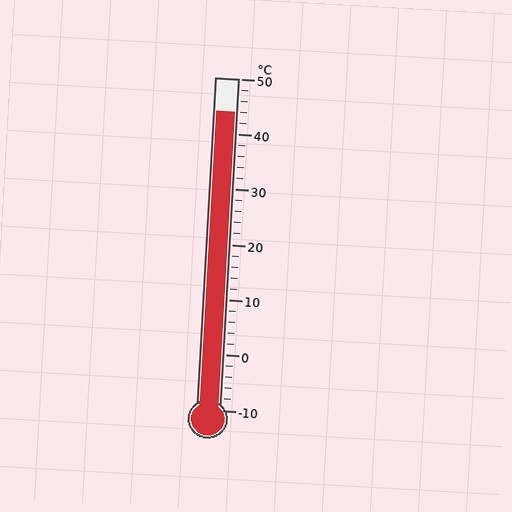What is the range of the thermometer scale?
The thermometer scale ranges from -10°C to 50°C.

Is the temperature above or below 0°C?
The temperature is above 0°C.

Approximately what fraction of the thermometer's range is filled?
The thermometer is filled to approximately 90% of its range.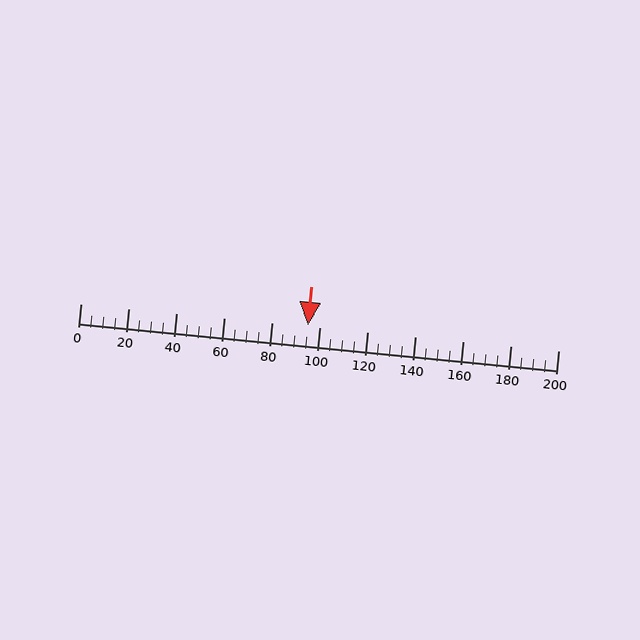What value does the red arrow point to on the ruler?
The red arrow points to approximately 95.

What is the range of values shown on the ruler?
The ruler shows values from 0 to 200.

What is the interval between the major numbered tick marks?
The major tick marks are spaced 20 units apart.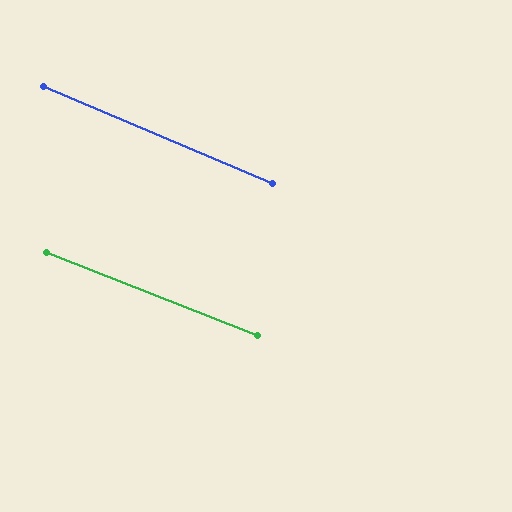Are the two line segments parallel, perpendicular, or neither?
Parallel — their directions differ by only 1.4°.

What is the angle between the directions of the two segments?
Approximately 1 degree.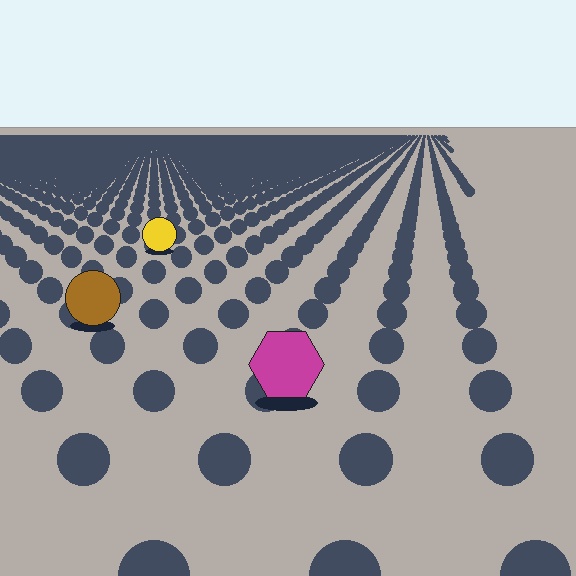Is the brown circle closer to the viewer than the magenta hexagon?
No. The magenta hexagon is closer — you can tell from the texture gradient: the ground texture is coarser near it.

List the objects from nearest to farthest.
From nearest to farthest: the magenta hexagon, the brown circle, the yellow circle.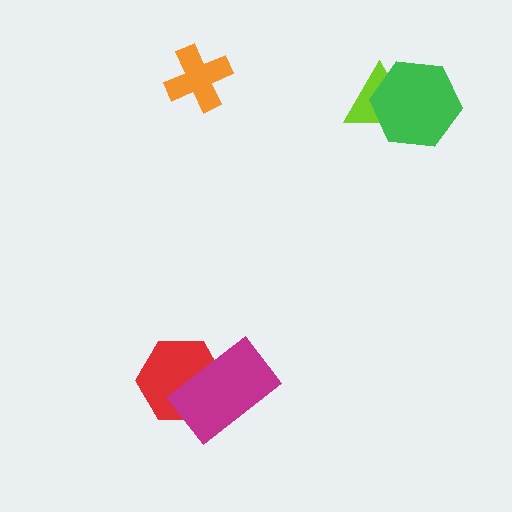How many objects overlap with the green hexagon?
1 object overlaps with the green hexagon.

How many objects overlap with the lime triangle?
1 object overlaps with the lime triangle.